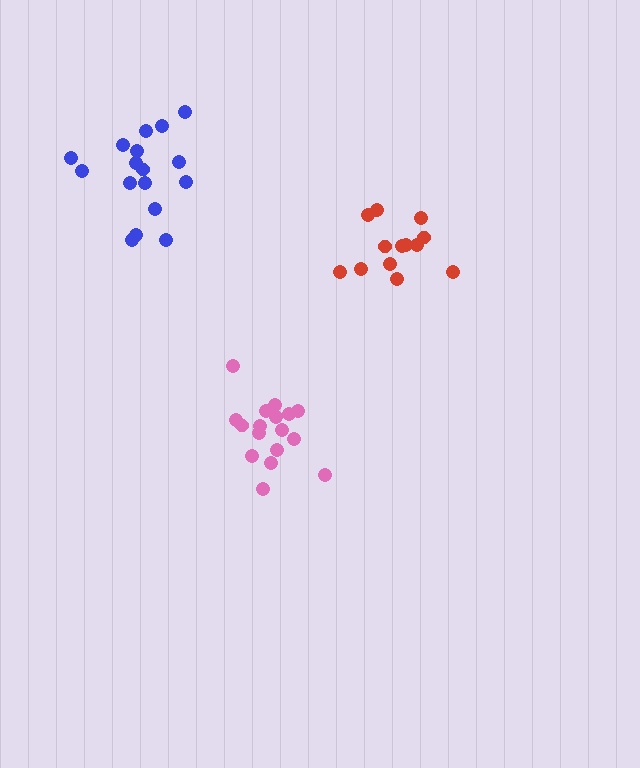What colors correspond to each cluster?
The clusters are colored: red, blue, pink.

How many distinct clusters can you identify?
There are 3 distinct clusters.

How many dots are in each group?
Group 1: 13 dots, Group 2: 17 dots, Group 3: 17 dots (47 total).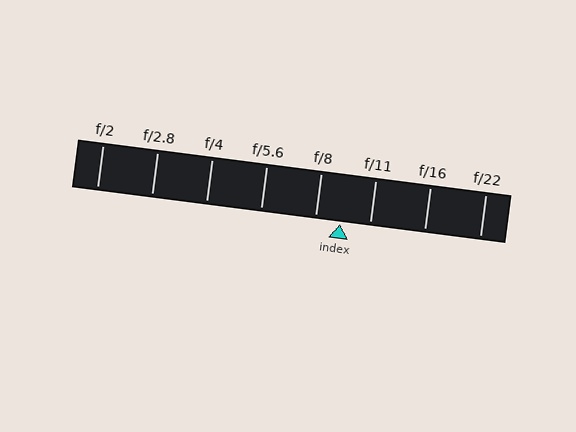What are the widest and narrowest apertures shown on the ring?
The widest aperture shown is f/2 and the narrowest is f/22.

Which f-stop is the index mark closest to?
The index mark is closest to f/8.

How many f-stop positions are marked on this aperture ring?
There are 8 f-stop positions marked.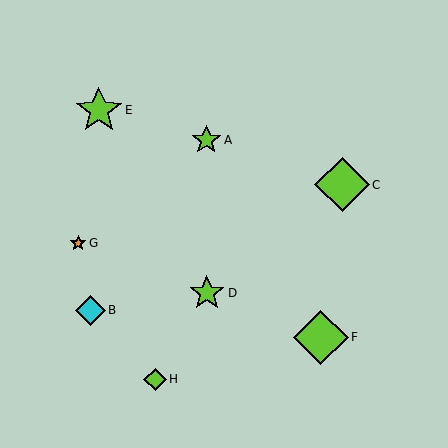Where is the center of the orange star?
The center of the orange star is at (78, 243).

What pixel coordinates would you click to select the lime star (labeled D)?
Click at (207, 293) to select the lime star D.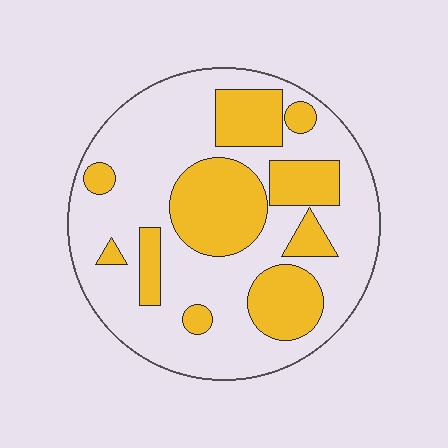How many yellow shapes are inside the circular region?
10.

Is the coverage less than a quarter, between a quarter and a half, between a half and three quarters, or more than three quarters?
Between a quarter and a half.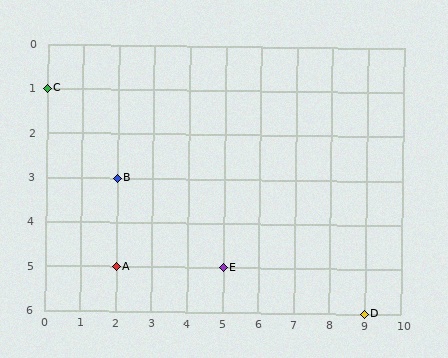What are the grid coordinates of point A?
Point A is at grid coordinates (2, 5).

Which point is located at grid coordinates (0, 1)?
Point C is at (0, 1).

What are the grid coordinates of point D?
Point D is at grid coordinates (9, 6).